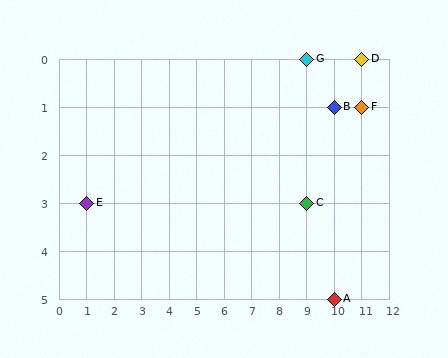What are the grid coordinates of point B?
Point B is at grid coordinates (10, 1).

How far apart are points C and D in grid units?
Points C and D are 2 columns and 3 rows apart (about 3.6 grid units diagonally).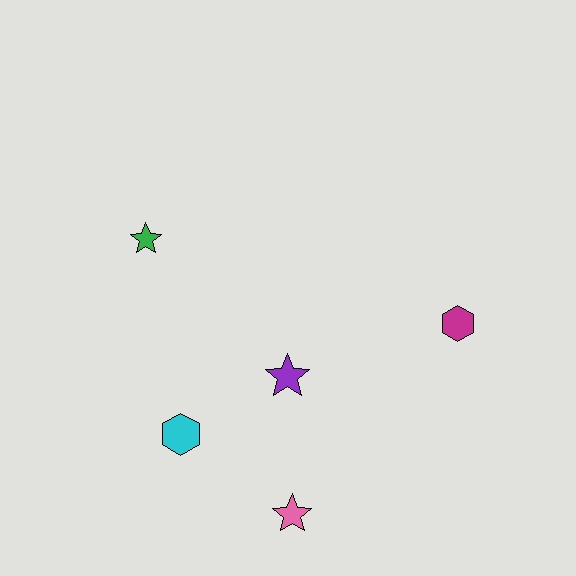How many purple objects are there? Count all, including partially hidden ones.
There is 1 purple object.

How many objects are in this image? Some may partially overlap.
There are 5 objects.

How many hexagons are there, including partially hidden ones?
There are 2 hexagons.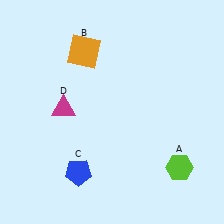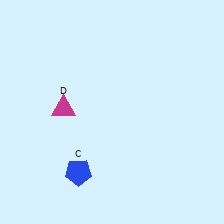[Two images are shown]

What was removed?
The orange square (B), the lime hexagon (A) were removed in Image 2.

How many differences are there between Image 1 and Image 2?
There are 2 differences between the two images.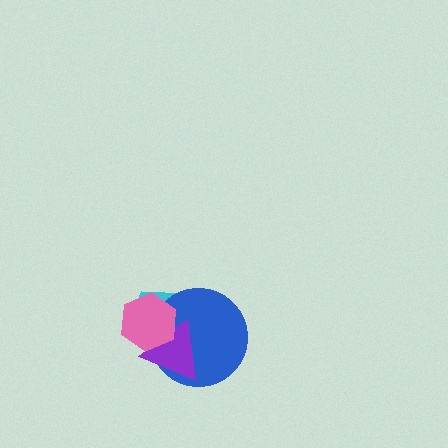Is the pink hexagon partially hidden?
No, no other shape covers it.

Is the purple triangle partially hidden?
Yes, it is partially covered by another shape.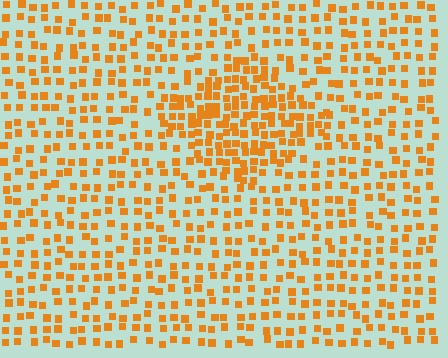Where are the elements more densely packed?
The elements are more densely packed inside the diamond boundary.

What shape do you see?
I see a diamond.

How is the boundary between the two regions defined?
The boundary is defined by a change in element density (approximately 1.9x ratio). All elements are the same color, size, and shape.